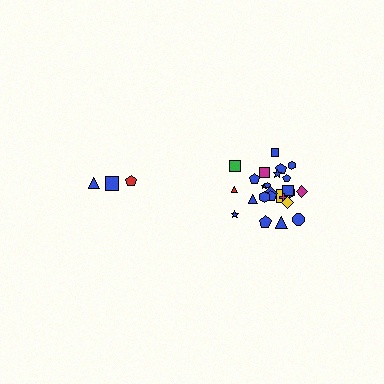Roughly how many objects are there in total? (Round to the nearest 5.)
Roughly 30 objects in total.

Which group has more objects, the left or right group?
The right group.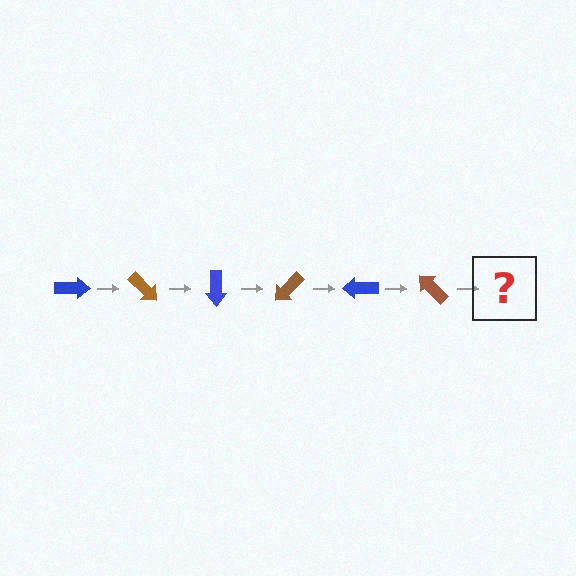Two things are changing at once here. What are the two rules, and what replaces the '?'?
The two rules are that it rotates 45 degrees each step and the color cycles through blue and brown. The '?' should be a blue arrow, rotated 270 degrees from the start.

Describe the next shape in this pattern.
It should be a blue arrow, rotated 270 degrees from the start.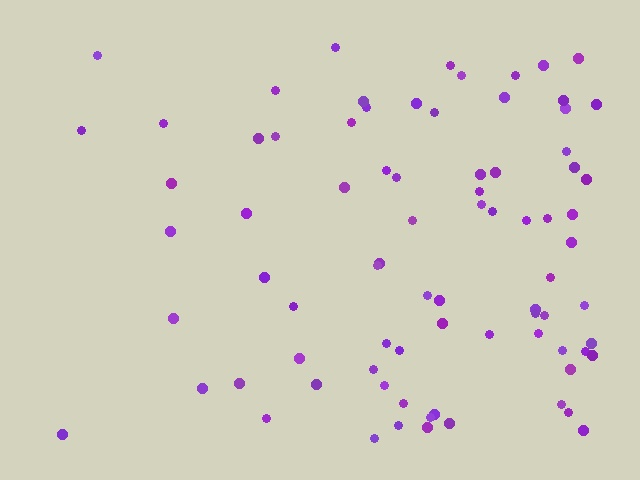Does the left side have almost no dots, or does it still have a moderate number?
Still a moderate number, just noticeably fewer than the right.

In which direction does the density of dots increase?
From left to right, with the right side densest.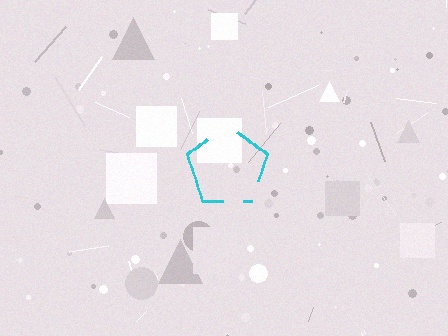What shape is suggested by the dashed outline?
The dashed outline suggests a pentagon.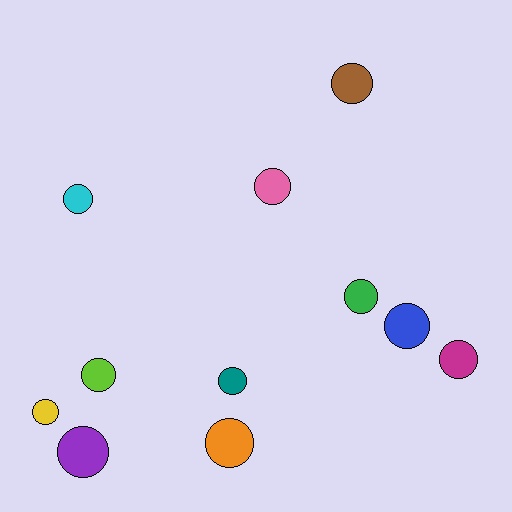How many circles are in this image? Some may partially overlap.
There are 11 circles.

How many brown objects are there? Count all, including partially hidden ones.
There is 1 brown object.